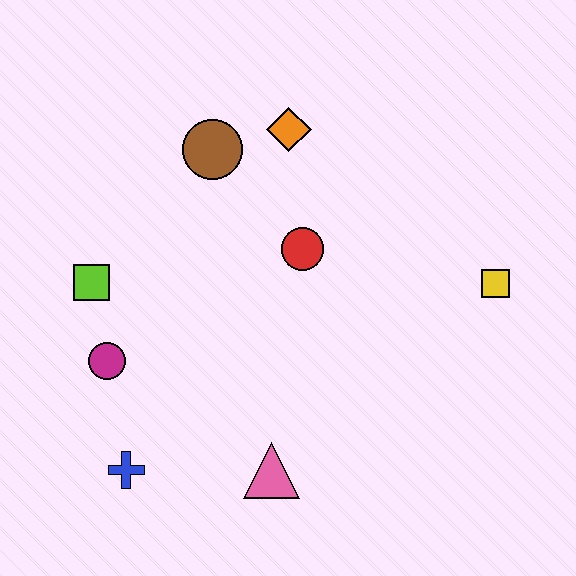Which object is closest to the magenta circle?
The lime square is closest to the magenta circle.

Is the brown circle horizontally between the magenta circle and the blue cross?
No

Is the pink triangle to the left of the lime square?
No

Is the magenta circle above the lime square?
No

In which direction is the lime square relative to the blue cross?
The lime square is above the blue cross.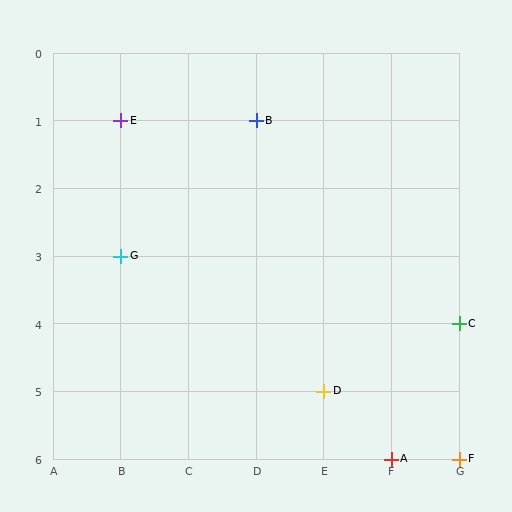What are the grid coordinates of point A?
Point A is at grid coordinates (F, 6).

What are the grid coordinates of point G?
Point G is at grid coordinates (B, 3).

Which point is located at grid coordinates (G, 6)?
Point F is at (G, 6).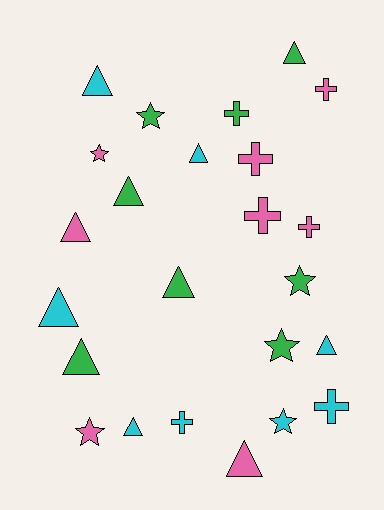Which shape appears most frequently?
Triangle, with 11 objects.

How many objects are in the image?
There are 24 objects.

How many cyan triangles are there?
There are 5 cyan triangles.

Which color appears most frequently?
Cyan, with 8 objects.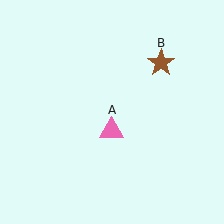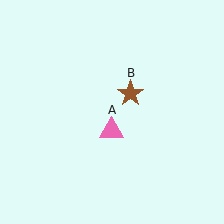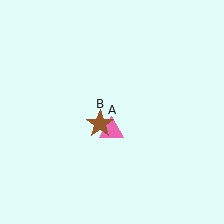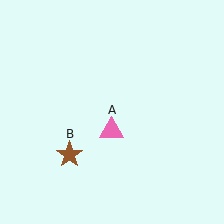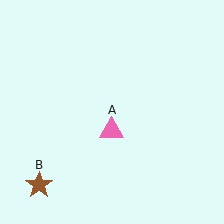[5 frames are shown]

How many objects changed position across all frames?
1 object changed position: brown star (object B).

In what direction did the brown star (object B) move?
The brown star (object B) moved down and to the left.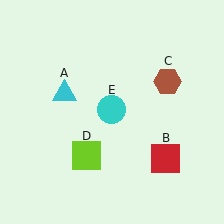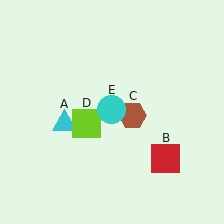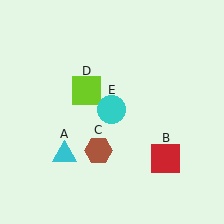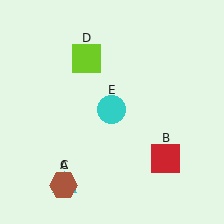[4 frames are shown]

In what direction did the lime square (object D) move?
The lime square (object D) moved up.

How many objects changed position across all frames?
3 objects changed position: cyan triangle (object A), brown hexagon (object C), lime square (object D).